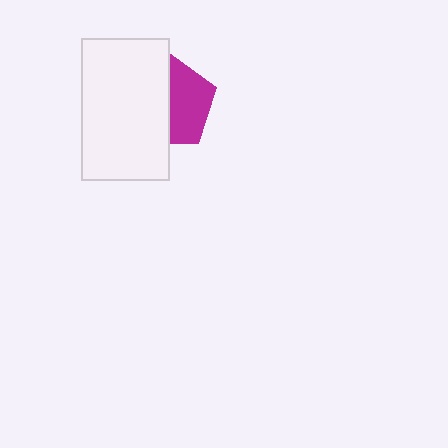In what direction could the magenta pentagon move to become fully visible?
The magenta pentagon could move right. That would shift it out from behind the white rectangle entirely.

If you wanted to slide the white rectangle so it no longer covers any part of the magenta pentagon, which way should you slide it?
Slide it left — that is the most direct way to separate the two shapes.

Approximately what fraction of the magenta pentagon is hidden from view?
Roughly 51% of the magenta pentagon is hidden behind the white rectangle.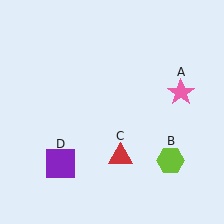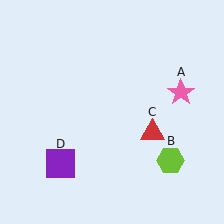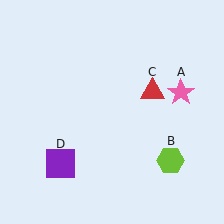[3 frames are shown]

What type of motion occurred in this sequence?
The red triangle (object C) rotated counterclockwise around the center of the scene.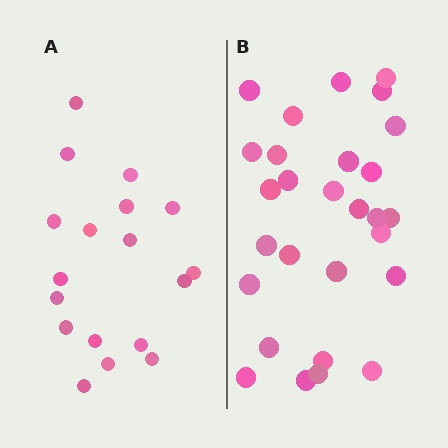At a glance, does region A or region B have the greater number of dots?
Region B (the right region) has more dots.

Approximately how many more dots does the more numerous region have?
Region B has roughly 10 or so more dots than region A.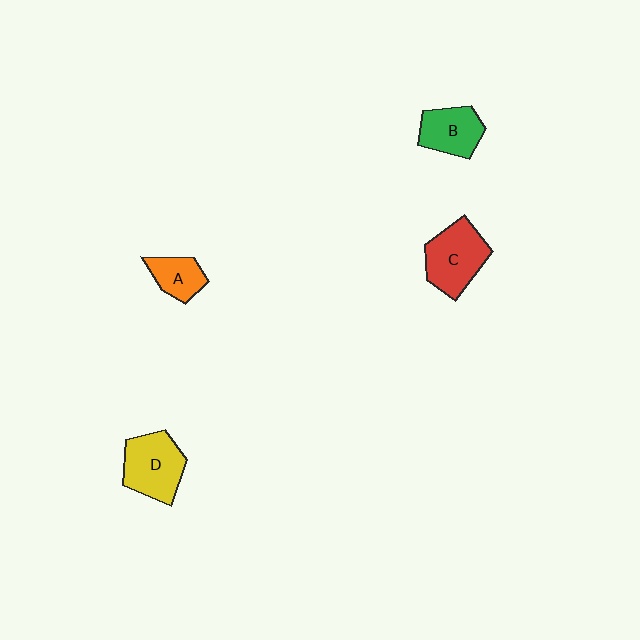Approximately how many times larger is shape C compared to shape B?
Approximately 1.3 times.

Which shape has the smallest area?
Shape A (orange).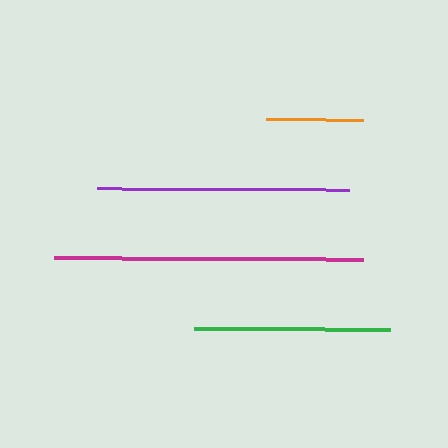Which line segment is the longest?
The magenta line is the longest at approximately 309 pixels.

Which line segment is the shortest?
The orange line is the shortest at approximately 97 pixels.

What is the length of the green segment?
The green segment is approximately 196 pixels long.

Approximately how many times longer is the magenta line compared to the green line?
The magenta line is approximately 1.6 times the length of the green line.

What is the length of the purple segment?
The purple segment is approximately 252 pixels long.